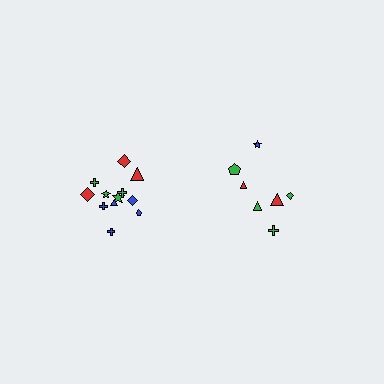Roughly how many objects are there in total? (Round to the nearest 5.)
Roughly 20 objects in total.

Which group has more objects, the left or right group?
The left group.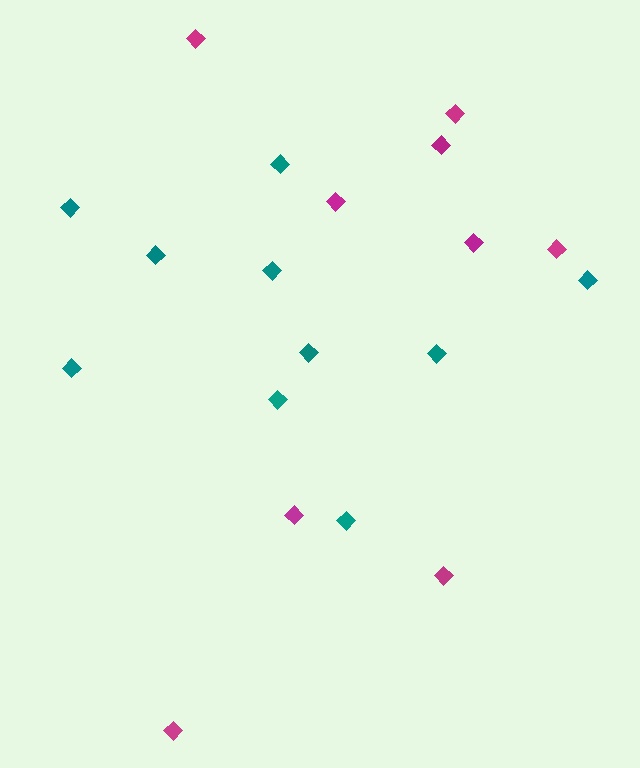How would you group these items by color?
There are 2 groups: one group of teal diamonds (10) and one group of magenta diamonds (9).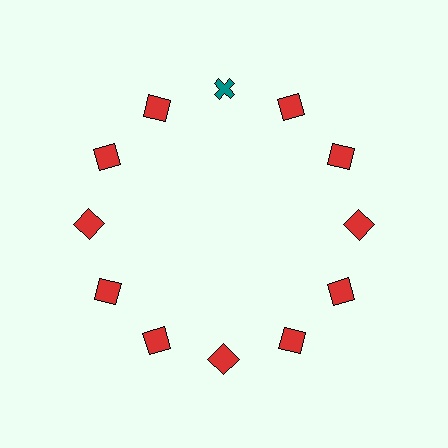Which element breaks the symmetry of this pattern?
The teal cross at roughly the 12 o'clock position breaks the symmetry. All other shapes are red squares.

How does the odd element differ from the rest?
It differs in both color (teal instead of red) and shape (cross instead of square).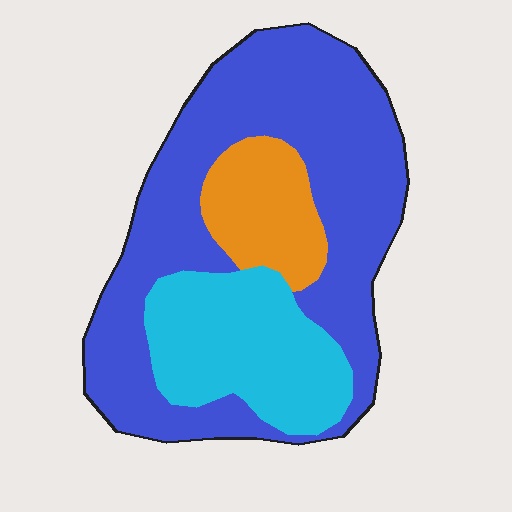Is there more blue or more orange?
Blue.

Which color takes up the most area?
Blue, at roughly 60%.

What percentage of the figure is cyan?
Cyan takes up between a sixth and a third of the figure.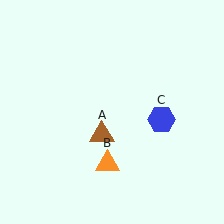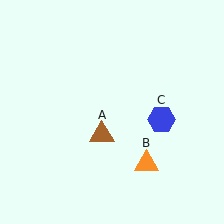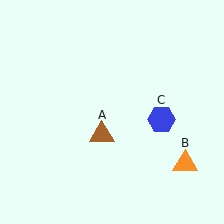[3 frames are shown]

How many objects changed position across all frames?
1 object changed position: orange triangle (object B).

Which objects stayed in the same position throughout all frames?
Brown triangle (object A) and blue hexagon (object C) remained stationary.